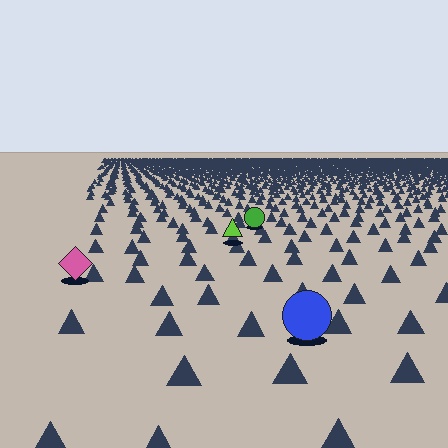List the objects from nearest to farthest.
From nearest to farthest: the blue circle, the pink diamond, the lime triangle, the green circle.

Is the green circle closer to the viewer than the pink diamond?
No. The pink diamond is closer — you can tell from the texture gradient: the ground texture is coarser near it.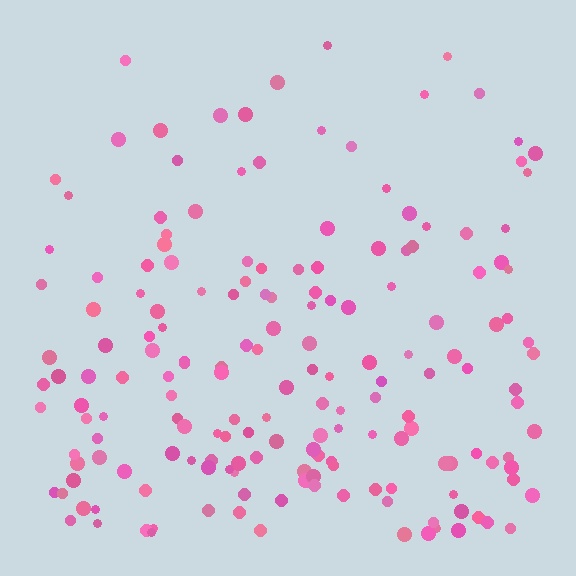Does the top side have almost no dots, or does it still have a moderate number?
Still a moderate number, just noticeably fewer than the bottom.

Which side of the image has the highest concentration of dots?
The bottom.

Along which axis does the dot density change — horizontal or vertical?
Vertical.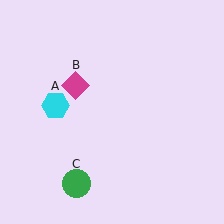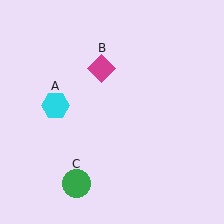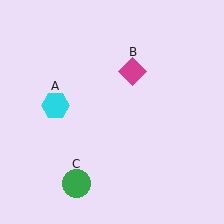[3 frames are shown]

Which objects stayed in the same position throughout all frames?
Cyan hexagon (object A) and green circle (object C) remained stationary.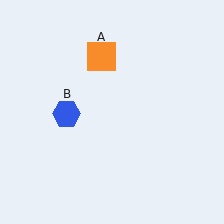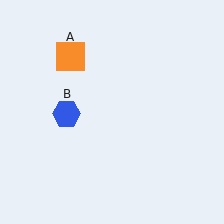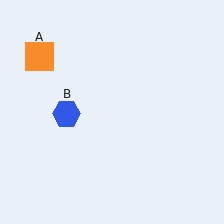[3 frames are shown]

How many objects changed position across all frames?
1 object changed position: orange square (object A).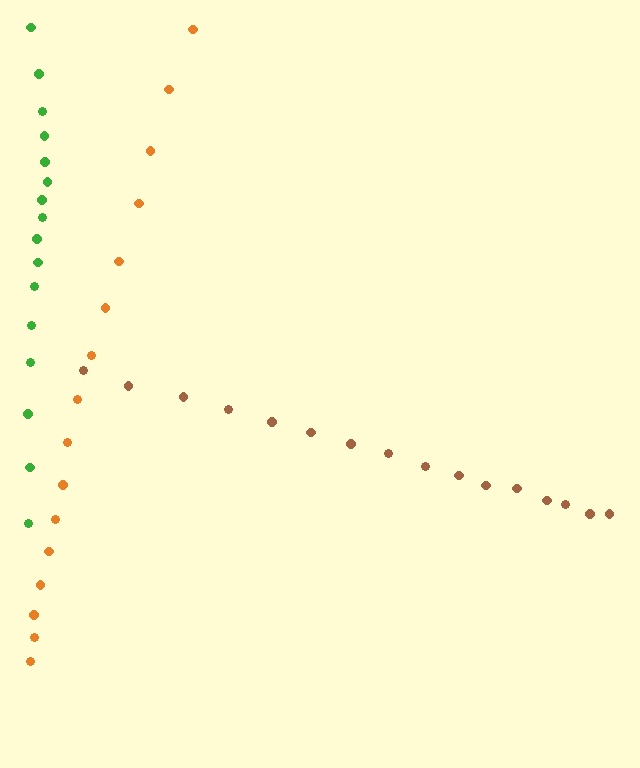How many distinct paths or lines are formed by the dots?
There are 3 distinct paths.